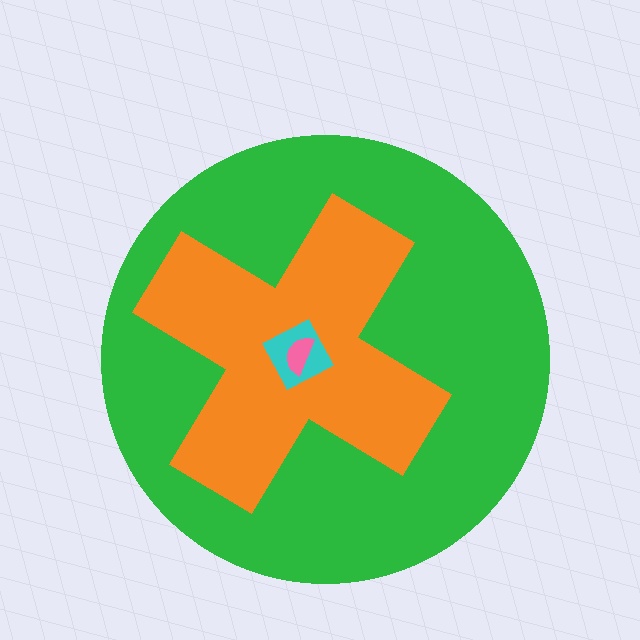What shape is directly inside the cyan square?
The pink semicircle.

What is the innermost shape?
The pink semicircle.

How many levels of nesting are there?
4.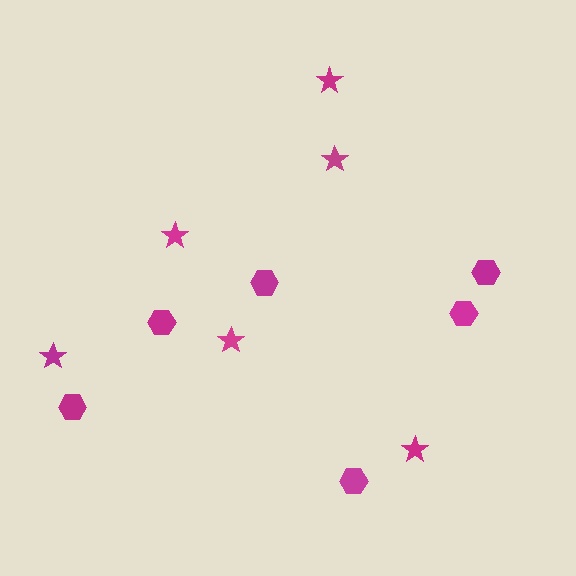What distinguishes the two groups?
There are 2 groups: one group of hexagons (6) and one group of stars (6).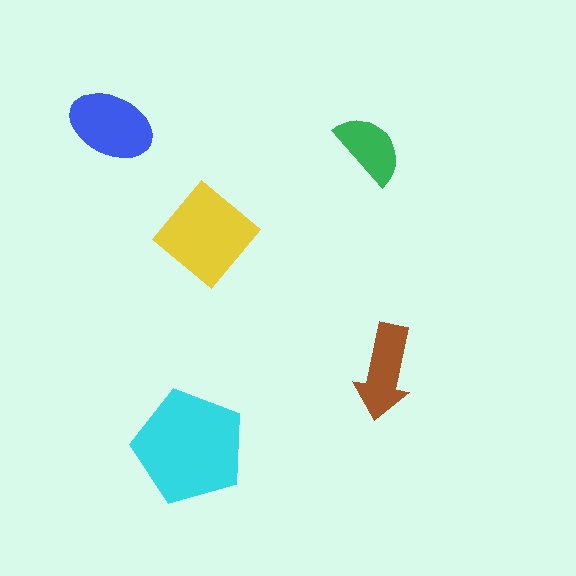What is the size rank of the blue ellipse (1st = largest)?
3rd.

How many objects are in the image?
There are 5 objects in the image.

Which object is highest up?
The blue ellipse is topmost.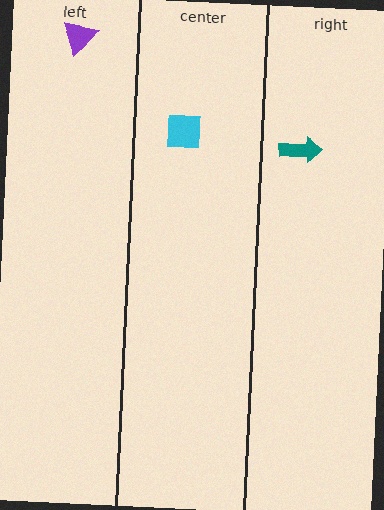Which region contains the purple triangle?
The left region.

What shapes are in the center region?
The cyan square.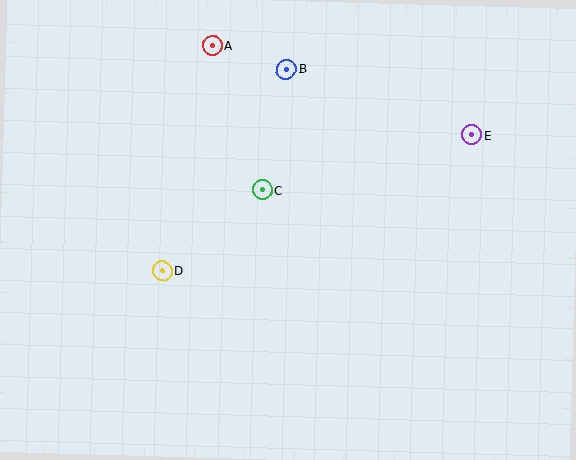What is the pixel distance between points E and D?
The distance between E and D is 338 pixels.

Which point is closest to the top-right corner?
Point E is closest to the top-right corner.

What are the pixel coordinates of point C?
Point C is at (262, 190).